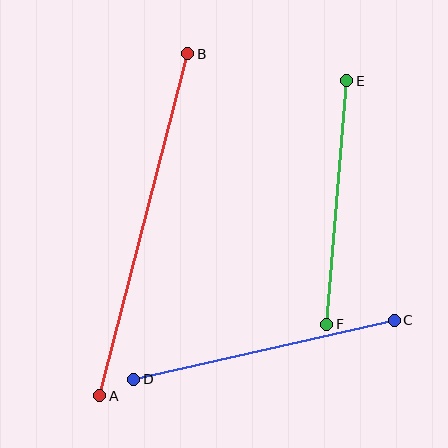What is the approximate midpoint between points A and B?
The midpoint is at approximately (144, 225) pixels.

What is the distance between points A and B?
The distance is approximately 353 pixels.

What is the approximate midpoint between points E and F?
The midpoint is at approximately (337, 202) pixels.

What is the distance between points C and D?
The distance is approximately 267 pixels.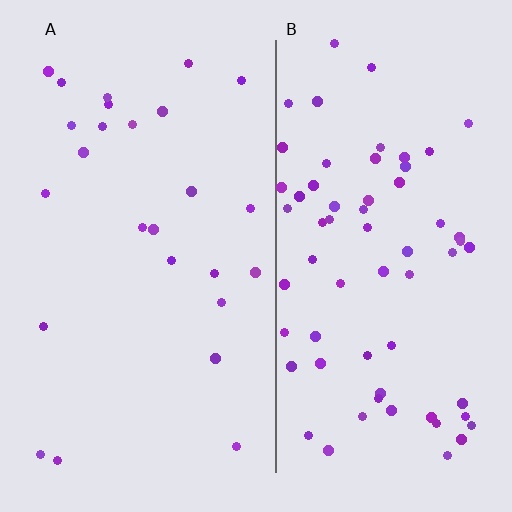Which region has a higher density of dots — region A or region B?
B (the right).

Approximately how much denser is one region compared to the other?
Approximately 2.6× — region B over region A.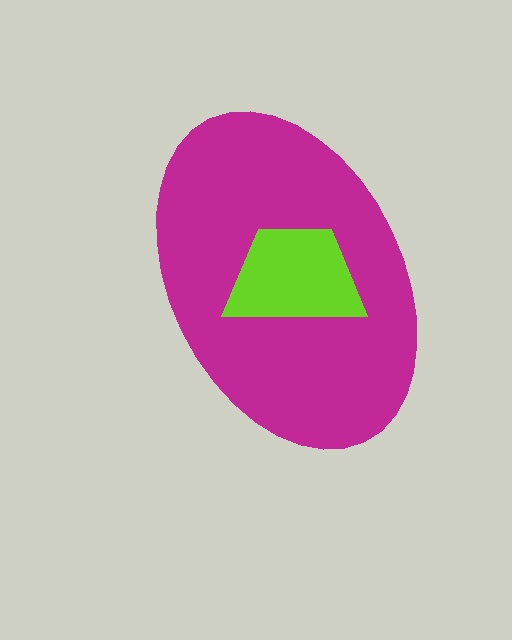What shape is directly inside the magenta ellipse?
The lime trapezoid.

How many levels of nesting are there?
2.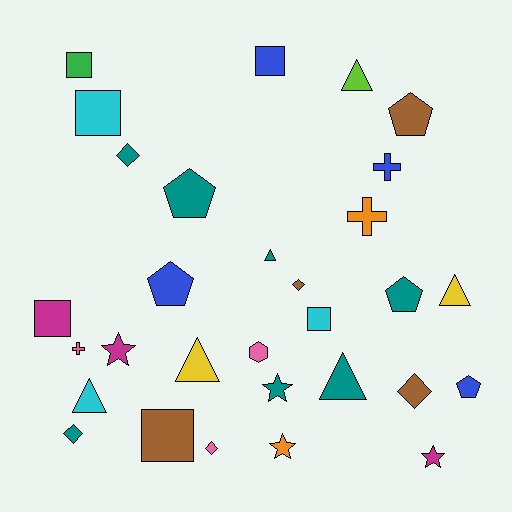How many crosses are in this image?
There are 3 crosses.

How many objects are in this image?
There are 30 objects.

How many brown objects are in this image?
There are 4 brown objects.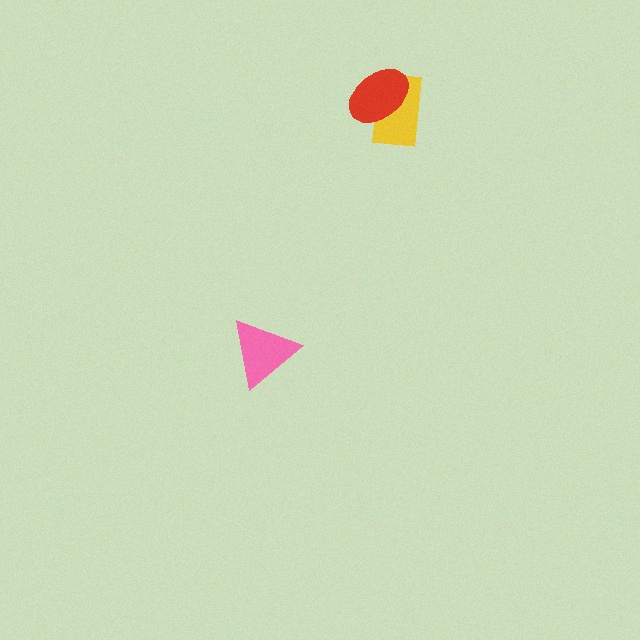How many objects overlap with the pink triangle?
0 objects overlap with the pink triangle.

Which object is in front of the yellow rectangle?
The red ellipse is in front of the yellow rectangle.